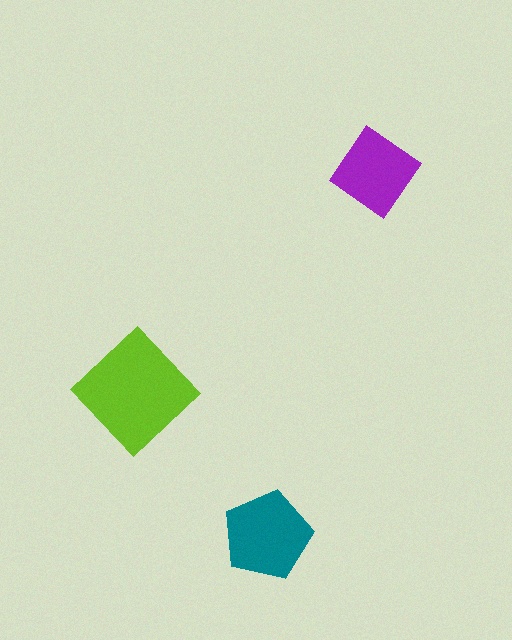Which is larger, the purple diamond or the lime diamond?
The lime diamond.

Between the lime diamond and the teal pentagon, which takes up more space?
The lime diamond.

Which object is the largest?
The lime diamond.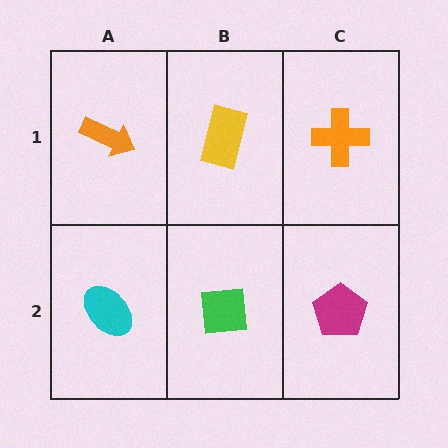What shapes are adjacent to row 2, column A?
An orange arrow (row 1, column A), a green square (row 2, column B).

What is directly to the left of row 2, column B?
A cyan ellipse.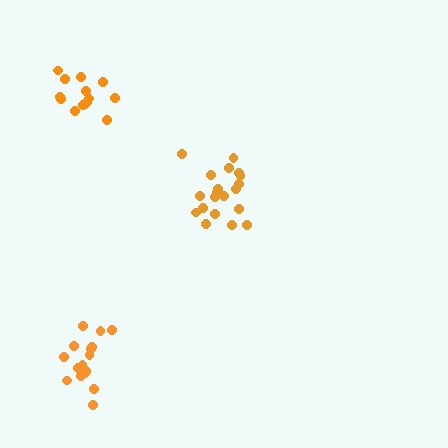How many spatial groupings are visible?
There are 3 spatial groupings.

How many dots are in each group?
Group 1: 20 dots, Group 2: 17 dots, Group 3: 14 dots (51 total).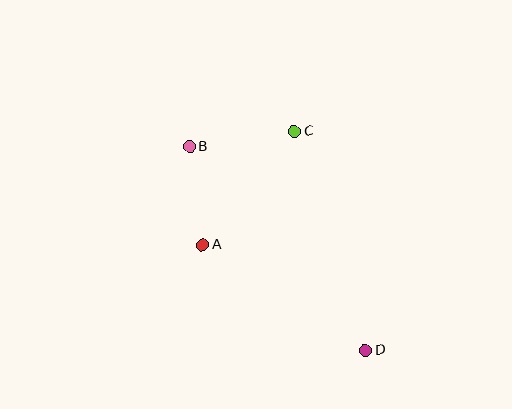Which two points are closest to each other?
Points A and B are closest to each other.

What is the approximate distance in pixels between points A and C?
The distance between A and C is approximately 146 pixels.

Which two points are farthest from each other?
Points B and D are farthest from each other.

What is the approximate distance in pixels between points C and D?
The distance between C and D is approximately 230 pixels.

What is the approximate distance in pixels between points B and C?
The distance between B and C is approximately 106 pixels.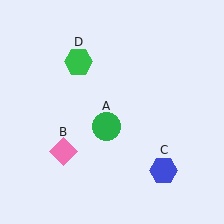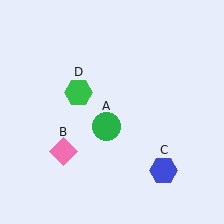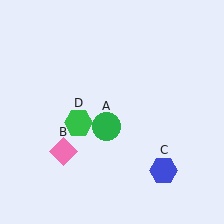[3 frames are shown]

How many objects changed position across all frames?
1 object changed position: green hexagon (object D).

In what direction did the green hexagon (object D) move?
The green hexagon (object D) moved down.